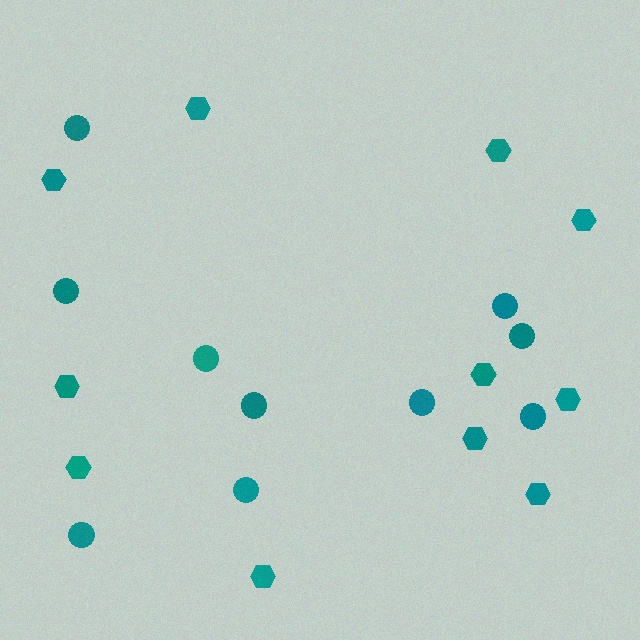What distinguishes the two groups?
There are 2 groups: one group of circles (10) and one group of hexagons (11).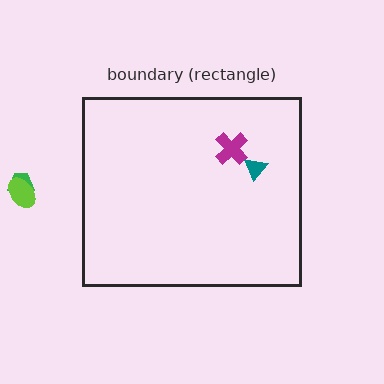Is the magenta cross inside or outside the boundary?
Inside.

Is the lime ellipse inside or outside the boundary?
Outside.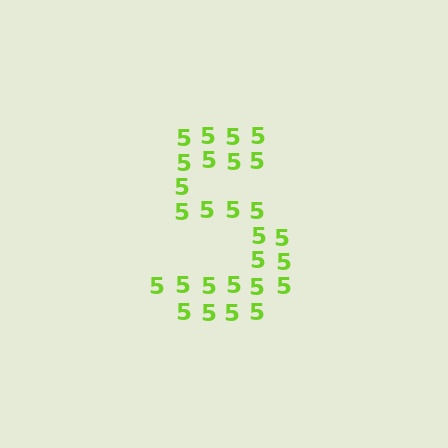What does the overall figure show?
The overall figure shows the digit 5.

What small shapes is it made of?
It is made of small digit 5's.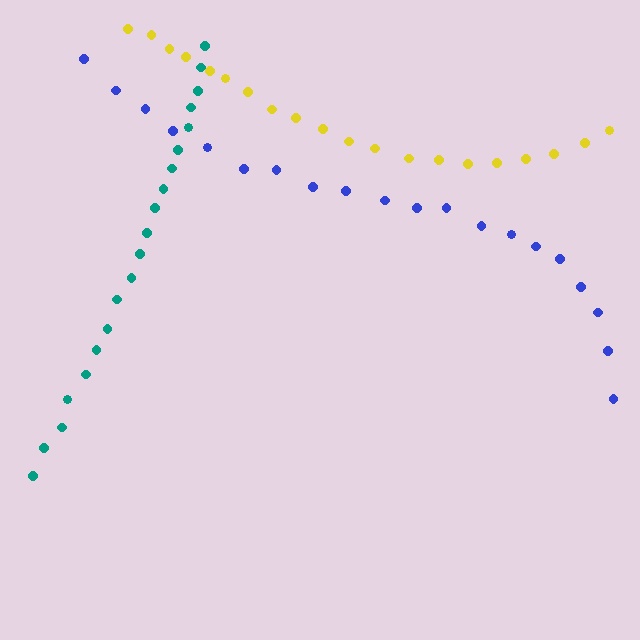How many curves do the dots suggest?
There are 3 distinct paths.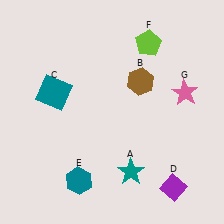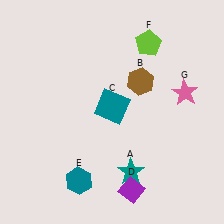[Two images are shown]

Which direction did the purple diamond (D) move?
The purple diamond (D) moved left.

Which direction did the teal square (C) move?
The teal square (C) moved right.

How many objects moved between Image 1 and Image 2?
2 objects moved between the two images.